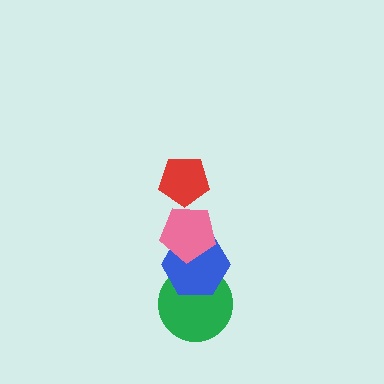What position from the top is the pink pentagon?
The pink pentagon is 2nd from the top.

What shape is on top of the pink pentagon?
The red pentagon is on top of the pink pentagon.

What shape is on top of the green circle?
The blue hexagon is on top of the green circle.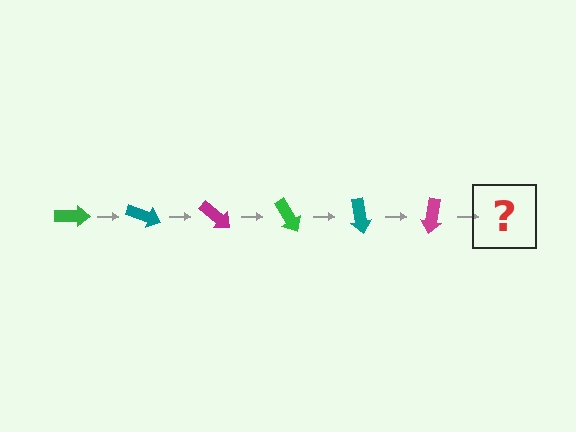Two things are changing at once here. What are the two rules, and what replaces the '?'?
The two rules are that it rotates 20 degrees each step and the color cycles through green, teal, and magenta. The '?' should be a green arrow, rotated 120 degrees from the start.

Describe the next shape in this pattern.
It should be a green arrow, rotated 120 degrees from the start.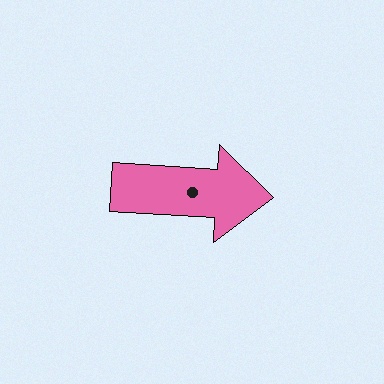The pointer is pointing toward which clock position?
Roughly 3 o'clock.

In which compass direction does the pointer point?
East.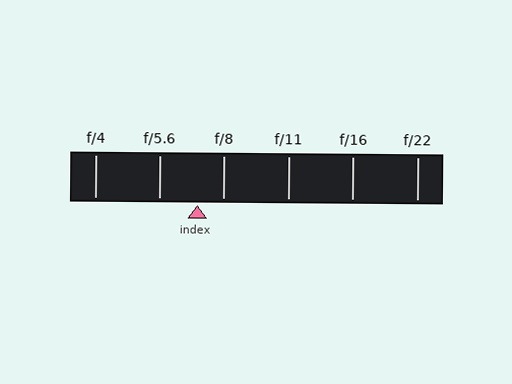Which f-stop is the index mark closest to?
The index mark is closest to f/8.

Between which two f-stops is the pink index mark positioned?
The index mark is between f/5.6 and f/8.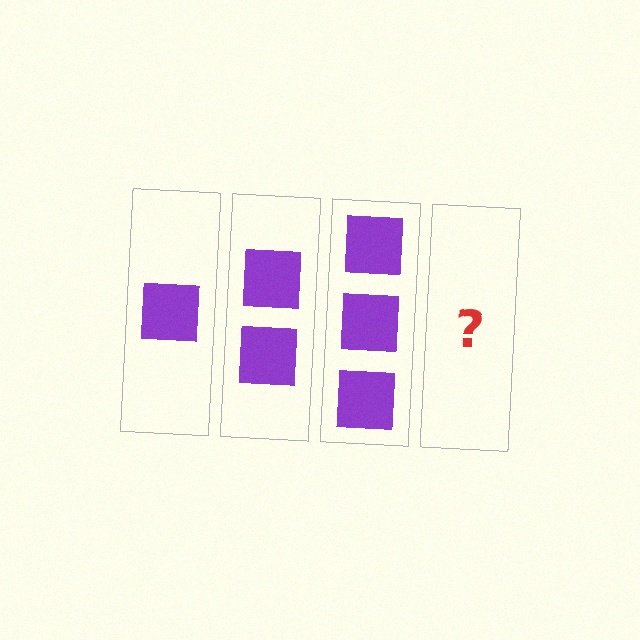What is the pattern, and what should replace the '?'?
The pattern is that each step adds one more square. The '?' should be 4 squares.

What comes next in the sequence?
The next element should be 4 squares.